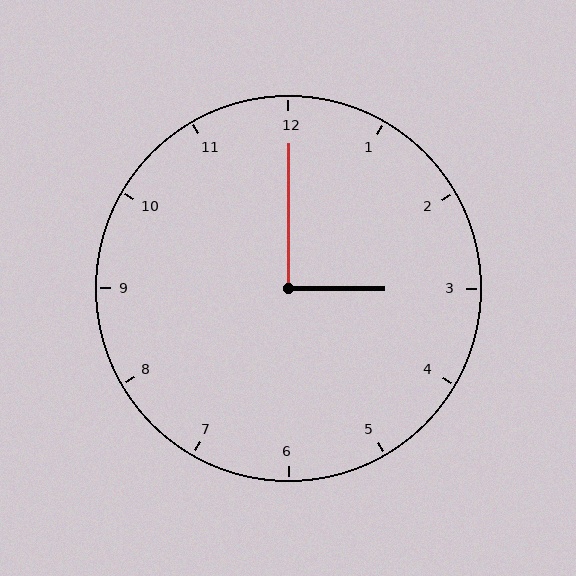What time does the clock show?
3:00.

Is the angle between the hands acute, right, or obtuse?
It is right.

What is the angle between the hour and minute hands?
Approximately 90 degrees.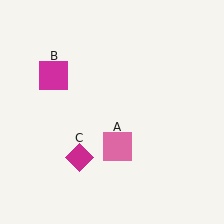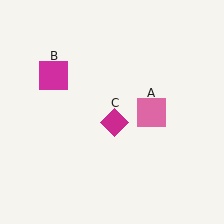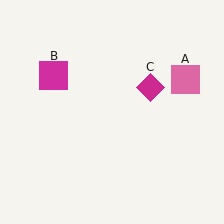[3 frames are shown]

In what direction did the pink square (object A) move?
The pink square (object A) moved up and to the right.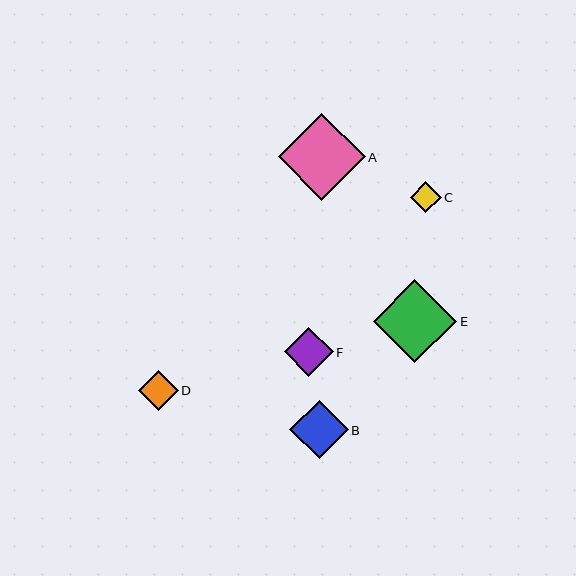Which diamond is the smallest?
Diamond C is the smallest with a size of approximately 31 pixels.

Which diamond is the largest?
Diamond A is the largest with a size of approximately 87 pixels.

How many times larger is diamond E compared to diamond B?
Diamond E is approximately 1.4 times the size of diamond B.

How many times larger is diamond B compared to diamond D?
Diamond B is approximately 1.5 times the size of diamond D.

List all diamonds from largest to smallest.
From largest to smallest: A, E, B, F, D, C.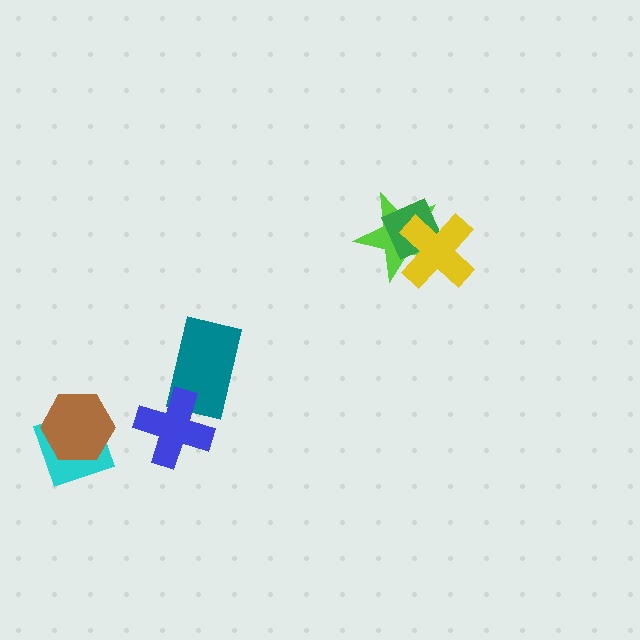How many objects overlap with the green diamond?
2 objects overlap with the green diamond.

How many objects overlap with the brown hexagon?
1 object overlaps with the brown hexagon.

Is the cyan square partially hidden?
Yes, it is partially covered by another shape.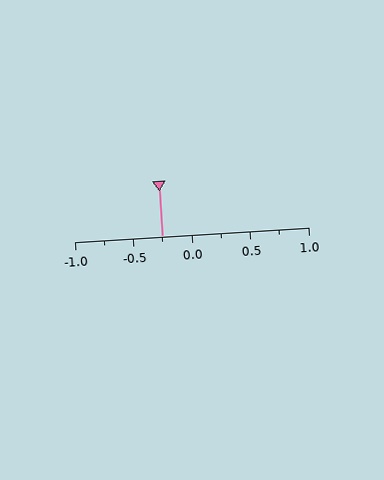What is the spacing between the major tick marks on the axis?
The major ticks are spaced 0.5 apart.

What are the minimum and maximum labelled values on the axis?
The axis runs from -1.0 to 1.0.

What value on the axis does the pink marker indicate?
The marker indicates approximately -0.25.